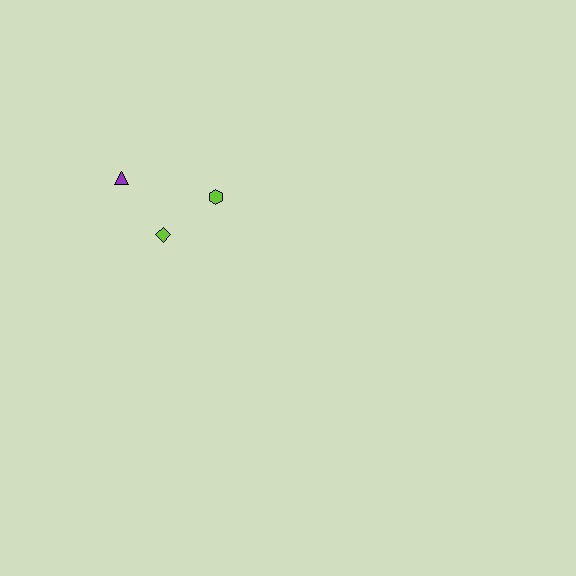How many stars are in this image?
There are no stars.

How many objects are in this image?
There are 3 objects.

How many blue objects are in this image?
There are no blue objects.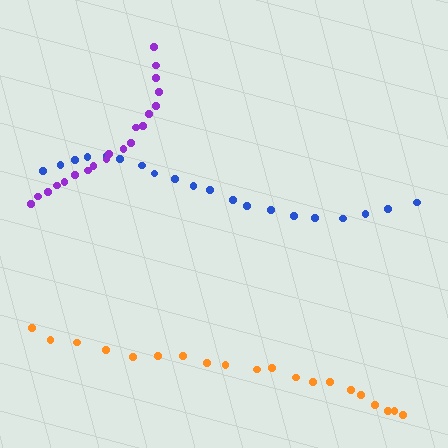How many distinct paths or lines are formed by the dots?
There are 3 distinct paths.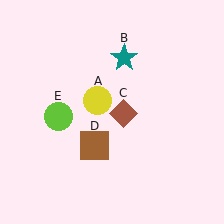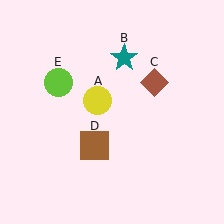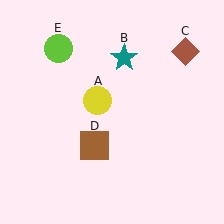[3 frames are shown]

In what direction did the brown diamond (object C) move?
The brown diamond (object C) moved up and to the right.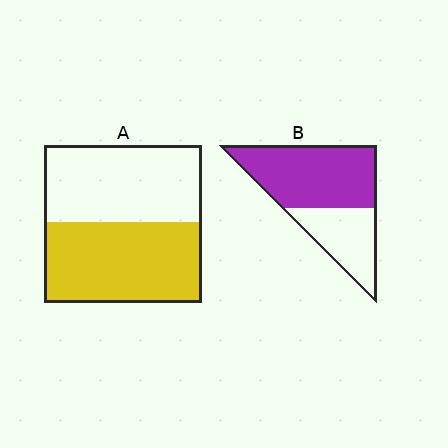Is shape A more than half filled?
Roughly half.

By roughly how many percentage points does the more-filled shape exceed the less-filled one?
By roughly 10 percentage points (B over A).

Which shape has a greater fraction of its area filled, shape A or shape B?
Shape B.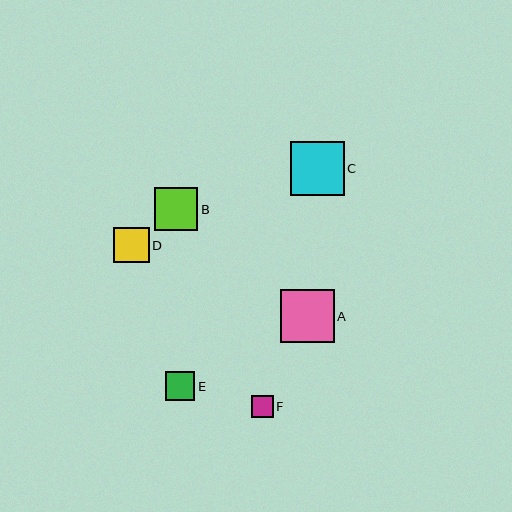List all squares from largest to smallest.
From largest to smallest: C, A, B, D, E, F.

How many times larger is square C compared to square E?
Square C is approximately 1.9 times the size of square E.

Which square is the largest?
Square C is the largest with a size of approximately 54 pixels.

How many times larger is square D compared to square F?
Square D is approximately 1.7 times the size of square F.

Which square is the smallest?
Square F is the smallest with a size of approximately 22 pixels.